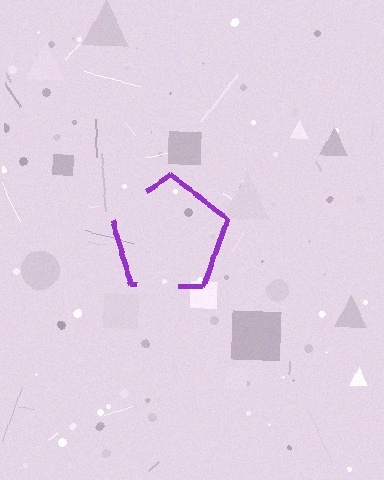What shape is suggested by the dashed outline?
The dashed outline suggests a pentagon.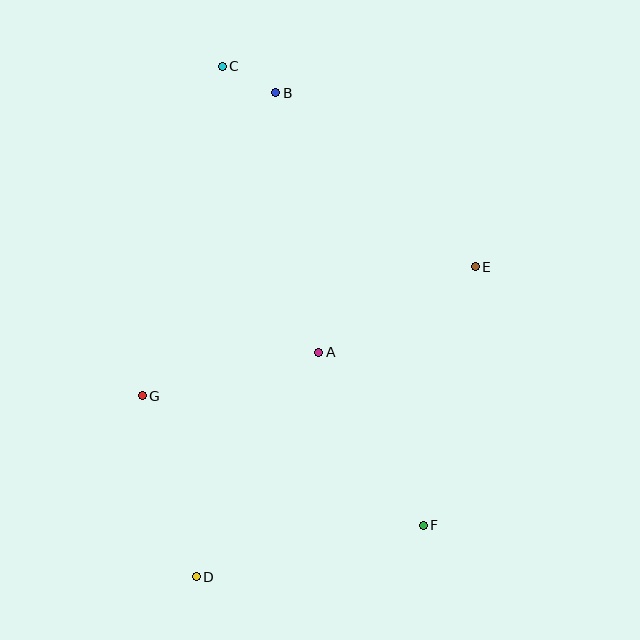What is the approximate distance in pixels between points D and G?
The distance between D and G is approximately 189 pixels.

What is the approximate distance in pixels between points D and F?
The distance between D and F is approximately 233 pixels.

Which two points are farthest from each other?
Points C and D are farthest from each other.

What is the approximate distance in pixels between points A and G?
The distance between A and G is approximately 181 pixels.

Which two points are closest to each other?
Points B and C are closest to each other.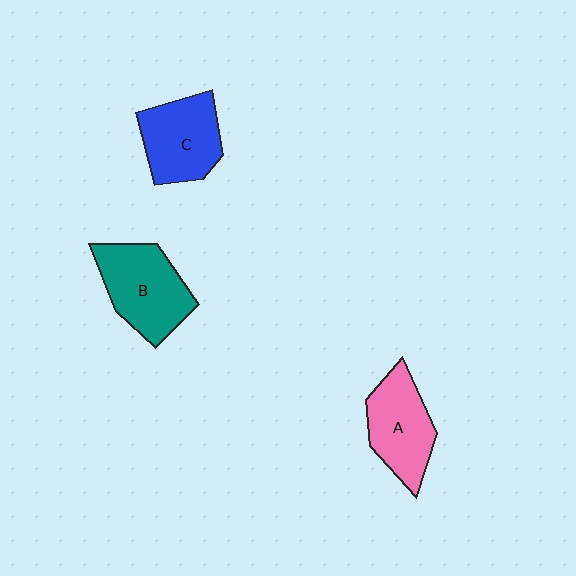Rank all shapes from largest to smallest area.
From largest to smallest: B (teal), C (blue), A (pink).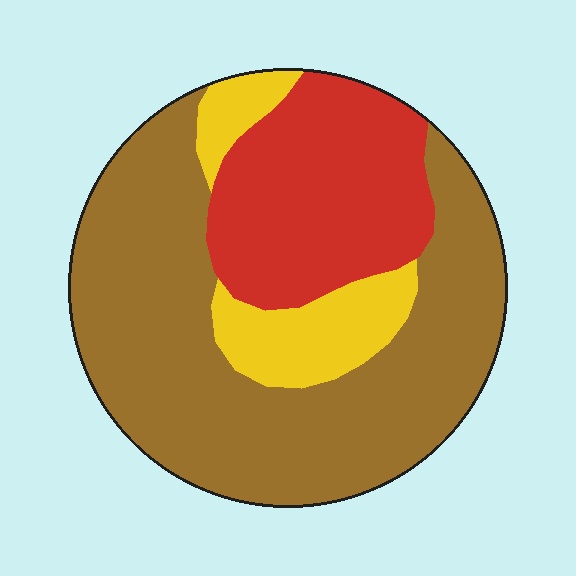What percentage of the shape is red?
Red takes up between a sixth and a third of the shape.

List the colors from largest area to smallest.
From largest to smallest: brown, red, yellow.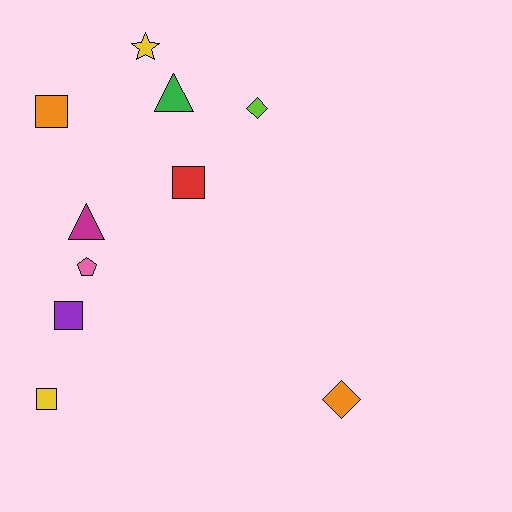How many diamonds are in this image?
There are 2 diamonds.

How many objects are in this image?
There are 10 objects.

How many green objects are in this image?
There is 1 green object.